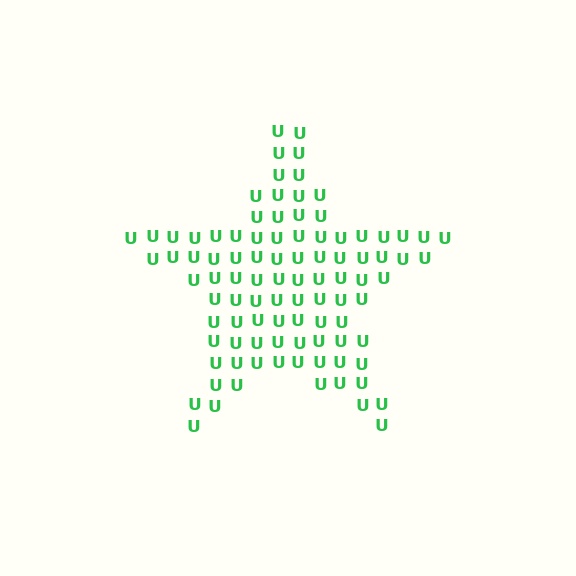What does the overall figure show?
The overall figure shows a star.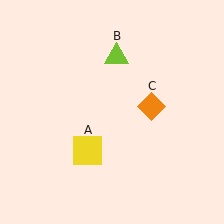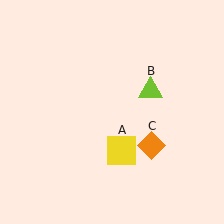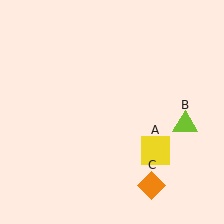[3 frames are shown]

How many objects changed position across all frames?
3 objects changed position: yellow square (object A), lime triangle (object B), orange diamond (object C).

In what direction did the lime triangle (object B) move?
The lime triangle (object B) moved down and to the right.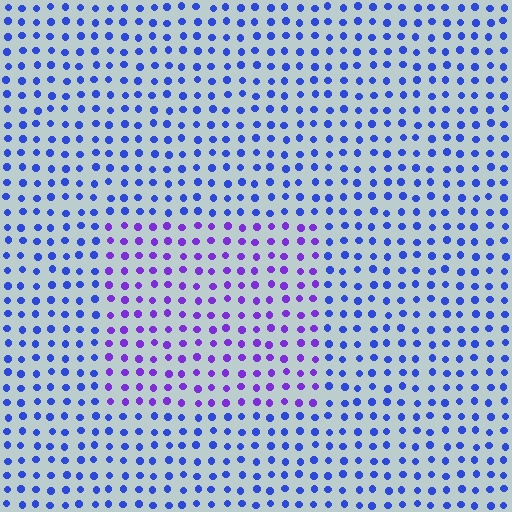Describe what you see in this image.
The image is filled with small blue elements in a uniform arrangement. A rectangle-shaped region is visible where the elements are tinted to a slightly different hue, forming a subtle color boundary.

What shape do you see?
I see a rectangle.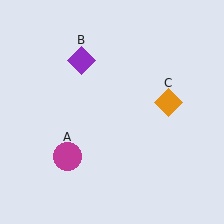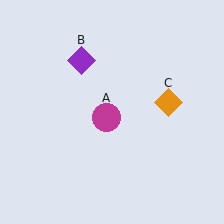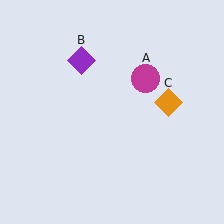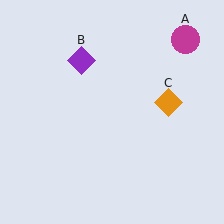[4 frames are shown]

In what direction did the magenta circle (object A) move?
The magenta circle (object A) moved up and to the right.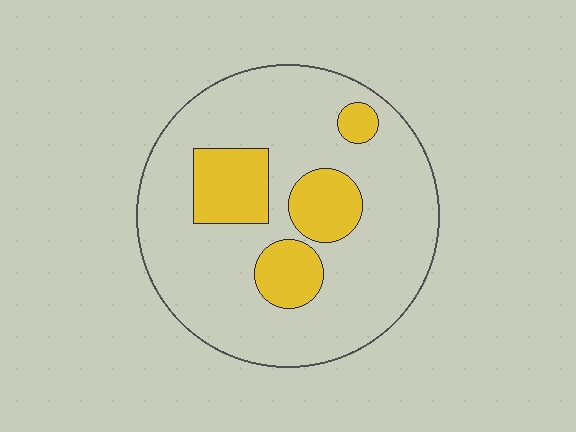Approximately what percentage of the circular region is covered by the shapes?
Approximately 20%.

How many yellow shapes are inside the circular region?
4.